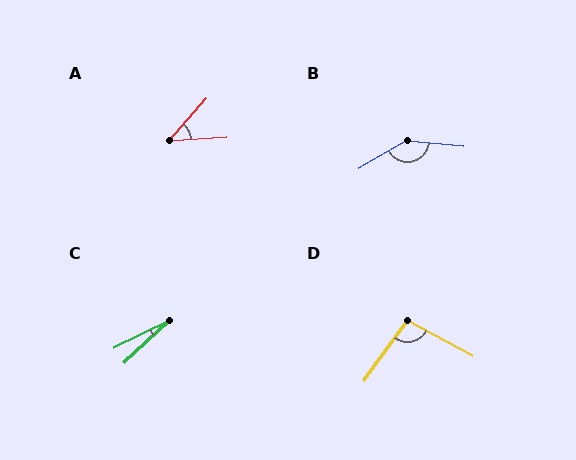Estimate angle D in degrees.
Approximately 97 degrees.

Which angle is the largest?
B, at approximately 144 degrees.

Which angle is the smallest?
C, at approximately 17 degrees.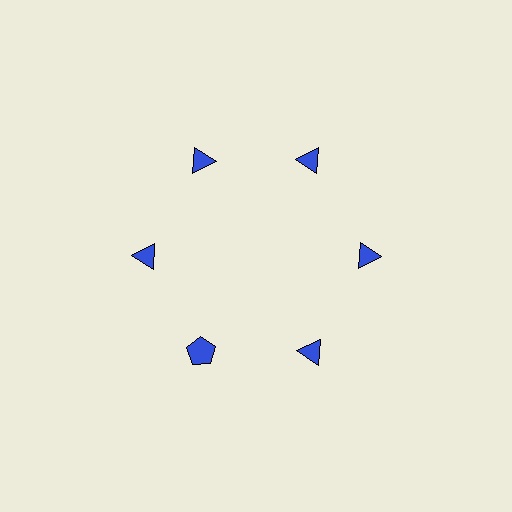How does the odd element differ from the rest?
It has a different shape: pentagon instead of triangle.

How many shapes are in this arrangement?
There are 6 shapes arranged in a ring pattern.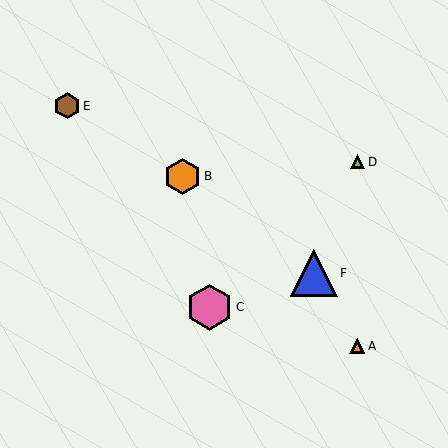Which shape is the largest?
The blue triangle (labeled F) is the largest.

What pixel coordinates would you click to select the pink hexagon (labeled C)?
Click at (210, 307) to select the pink hexagon C.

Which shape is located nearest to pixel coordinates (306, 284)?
The blue triangle (labeled F) at (314, 273) is nearest to that location.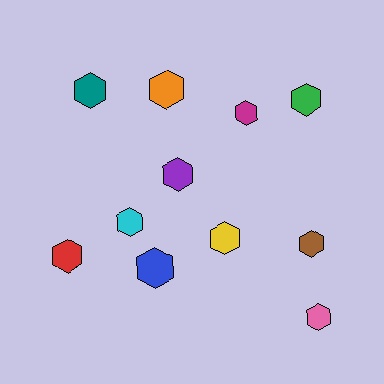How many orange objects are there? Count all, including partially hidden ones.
There is 1 orange object.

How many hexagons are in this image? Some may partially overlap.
There are 11 hexagons.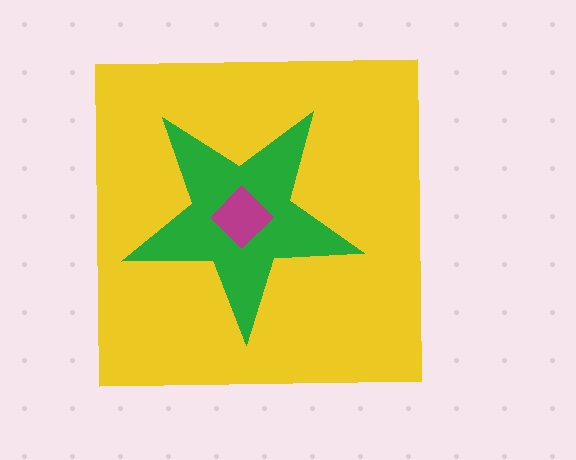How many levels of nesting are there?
3.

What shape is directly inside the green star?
The magenta diamond.